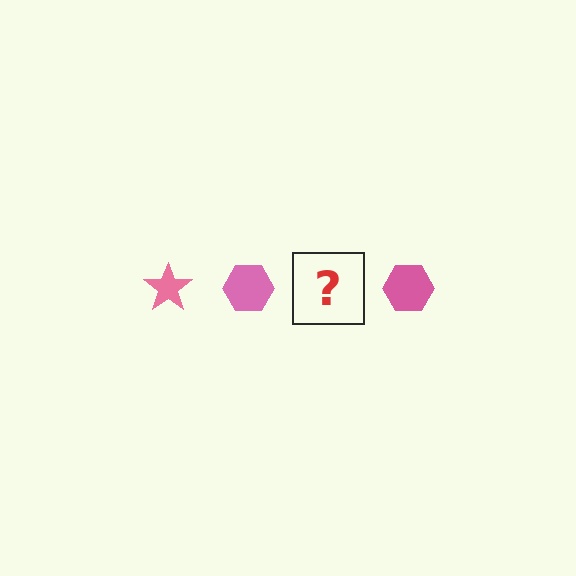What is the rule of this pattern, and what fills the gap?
The rule is that the pattern cycles through star, hexagon shapes in pink. The gap should be filled with a pink star.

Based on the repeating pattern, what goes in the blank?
The blank should be a pink star.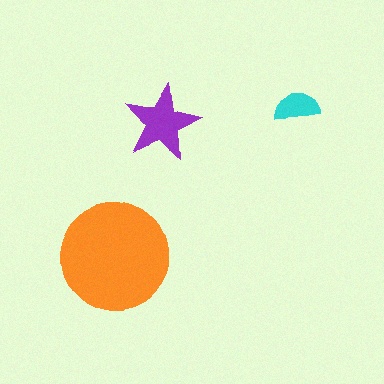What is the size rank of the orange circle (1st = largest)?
1st.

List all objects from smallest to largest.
The cyan semicircle, the purple star, the orange circle.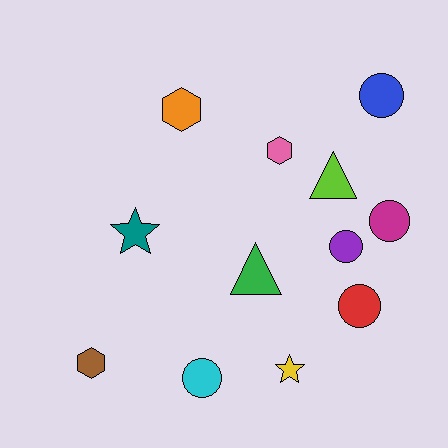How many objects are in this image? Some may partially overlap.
There are 12 objects.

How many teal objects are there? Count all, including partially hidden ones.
There is 1 teal object.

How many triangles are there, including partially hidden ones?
There are 2 triangles.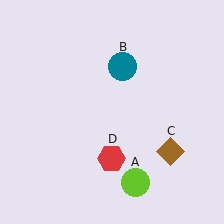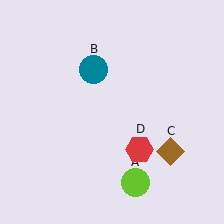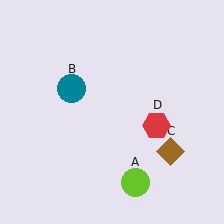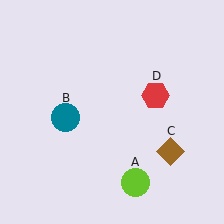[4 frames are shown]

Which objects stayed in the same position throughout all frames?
Lime circle (object A) and brown diamond (object C) remained stationary.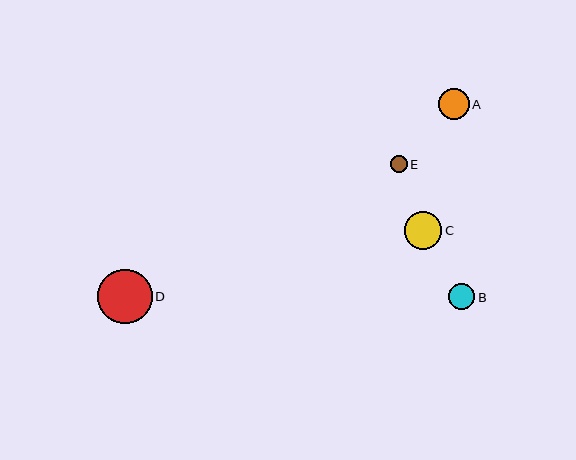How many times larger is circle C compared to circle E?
Circle C is approximately 2.2 times the size of circle E.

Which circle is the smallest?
Circle E is the smallest with a size of approximately 17 pixels.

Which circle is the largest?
Circle D is the largest with a size of approximately 55 pixels.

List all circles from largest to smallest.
From largest to smallest: D, C, A, B, E.